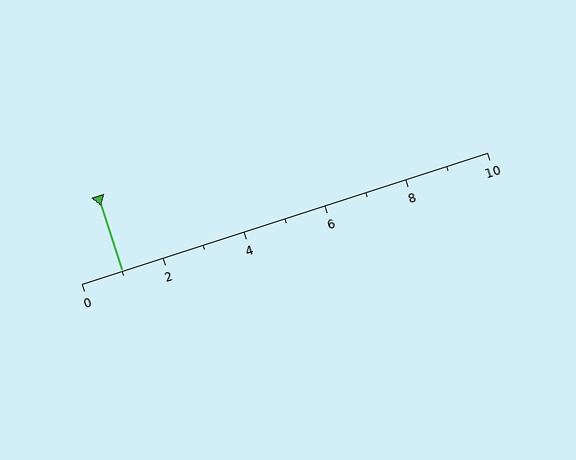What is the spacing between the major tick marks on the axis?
The major ticks are spaced 2 apart.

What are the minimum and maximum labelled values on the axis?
The axis runs from 0 to 10.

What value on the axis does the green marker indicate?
The marker indicates approximately 1.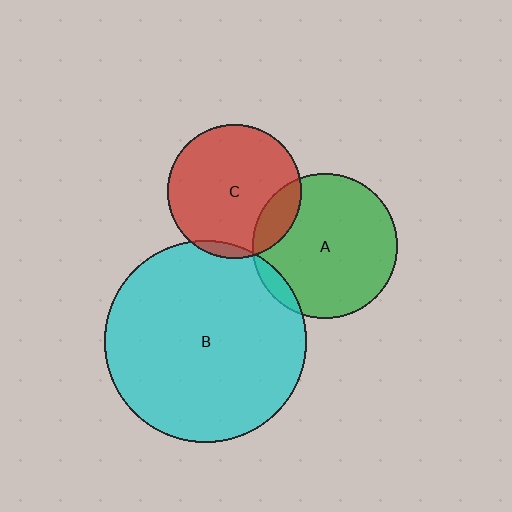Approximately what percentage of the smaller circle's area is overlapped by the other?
Approximately 5%.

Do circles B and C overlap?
Yes.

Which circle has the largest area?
Circle B (cyan).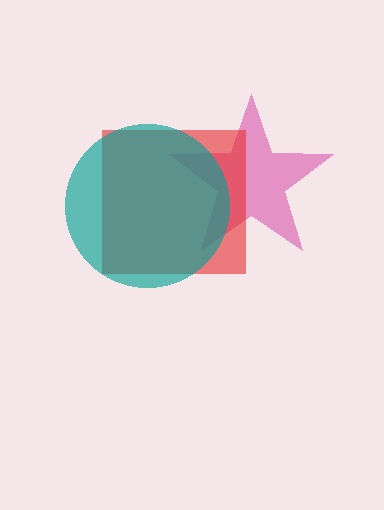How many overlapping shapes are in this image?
There are 3 overlapping shapes in the image.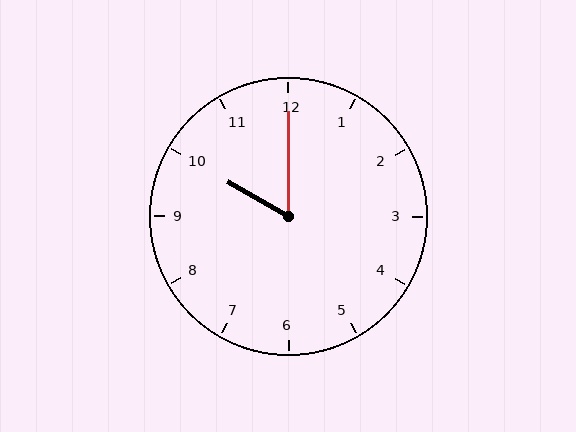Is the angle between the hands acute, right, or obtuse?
It is acute.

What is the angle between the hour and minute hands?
Approximately 60 degrees.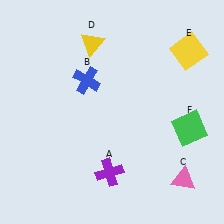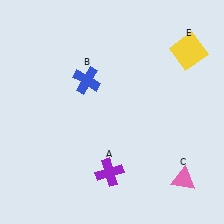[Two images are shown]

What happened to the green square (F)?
The green square (F) was removed in Image 2. It was in the bottom-right area of Image 1.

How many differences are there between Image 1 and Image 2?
There are 2 differences between the two images.